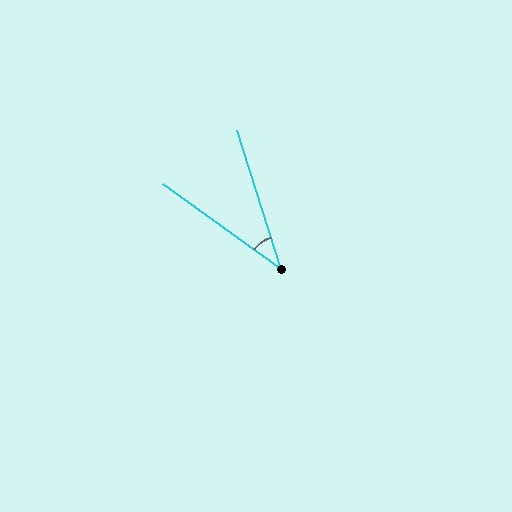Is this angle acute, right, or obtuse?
It is acute.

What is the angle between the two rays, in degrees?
Approximately 37 degrees.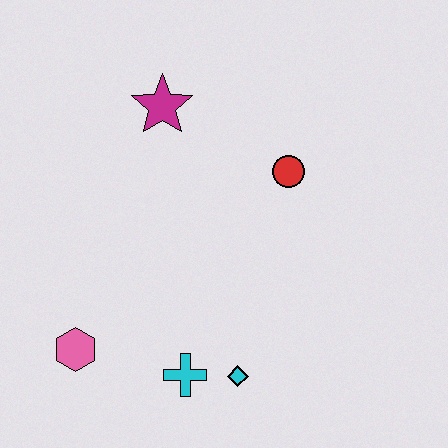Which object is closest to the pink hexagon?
The cyan cross is closest to the pink hexagon.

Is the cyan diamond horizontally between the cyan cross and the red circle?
Yes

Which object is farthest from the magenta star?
The cyan diamond is farthest from the magenta star.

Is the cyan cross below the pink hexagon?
Yes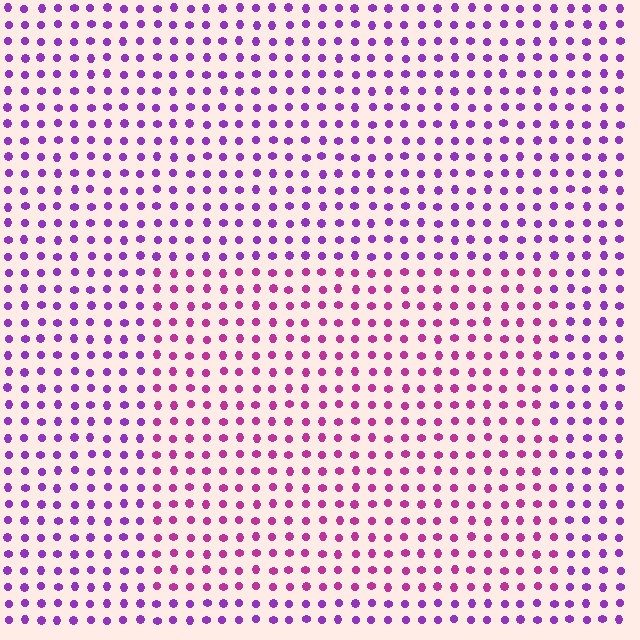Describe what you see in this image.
The image is filled with small purple elements in a uniform arrangement. A rectangle-shaped region is visible where the elements are tinted to a slightly different hue, forming a subtle color boundary.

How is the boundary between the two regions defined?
The boundary is defined purely by a slight shift in hue (about 34 degrees). Spacing, size, and orientation are identical on both sides.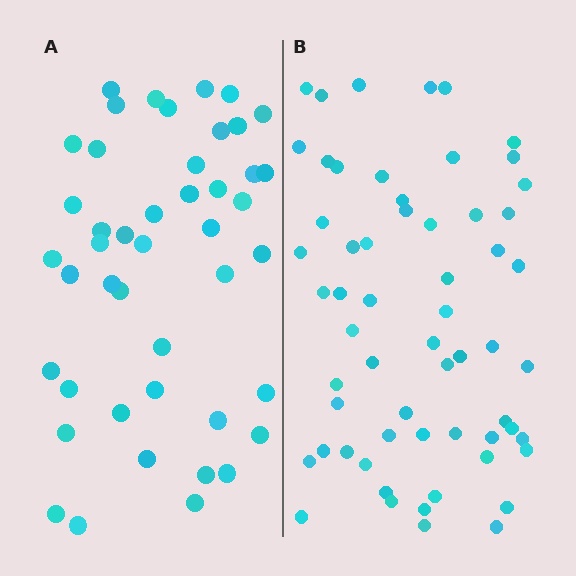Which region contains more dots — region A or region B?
Region B (the right region) has more dots.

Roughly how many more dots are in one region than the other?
Region B has approximately 15 more dots than region A.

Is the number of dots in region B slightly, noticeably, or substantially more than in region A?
Region B has noticeably more, but not dramatically so. The ratio is roughly 1.3 to 1.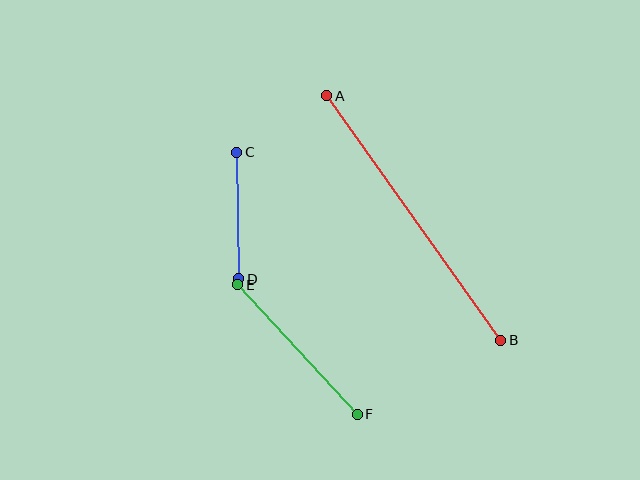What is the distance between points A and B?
The distance is approximately 300 pixels.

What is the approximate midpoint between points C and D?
The midpoint is at approximately (238, 215) pixels.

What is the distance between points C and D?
The distance is approximately 127 pixels.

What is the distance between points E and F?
The distance is approximately 176 pixels.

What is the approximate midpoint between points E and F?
The midpoint is at approximately (298, 349) pixels.